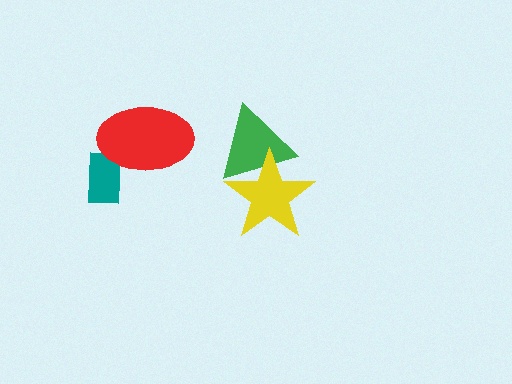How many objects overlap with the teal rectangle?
1 object overlaps with the teal rectangle.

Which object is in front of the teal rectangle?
The red ellipse is in front of the teal rectangle.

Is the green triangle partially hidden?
Yes, it is partially covered by another shape.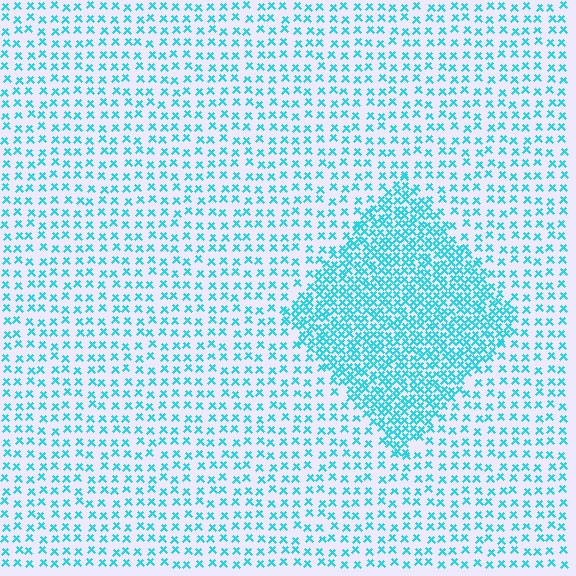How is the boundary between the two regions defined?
The boundary is defined by a change in element density (approximately 2.4x ratio). All elements are the same color, size, and shape.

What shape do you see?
I see a diamond.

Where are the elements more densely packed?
The elements are more densely packed inside the diamond boundary.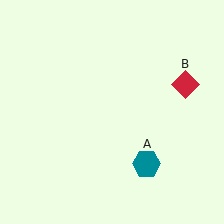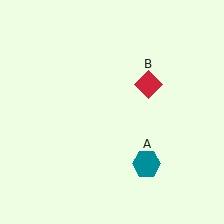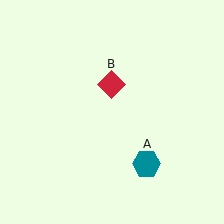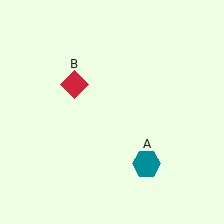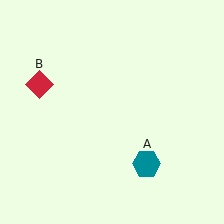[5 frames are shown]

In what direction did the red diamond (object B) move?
The red diamond (object B) moved left.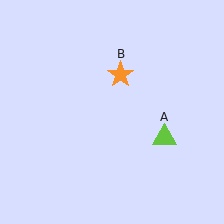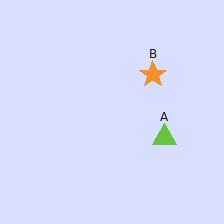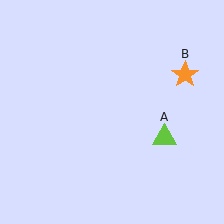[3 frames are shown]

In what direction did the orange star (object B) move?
The orange star (object B) moved right.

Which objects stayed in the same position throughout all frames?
Lime triangle (object A) remained stationary.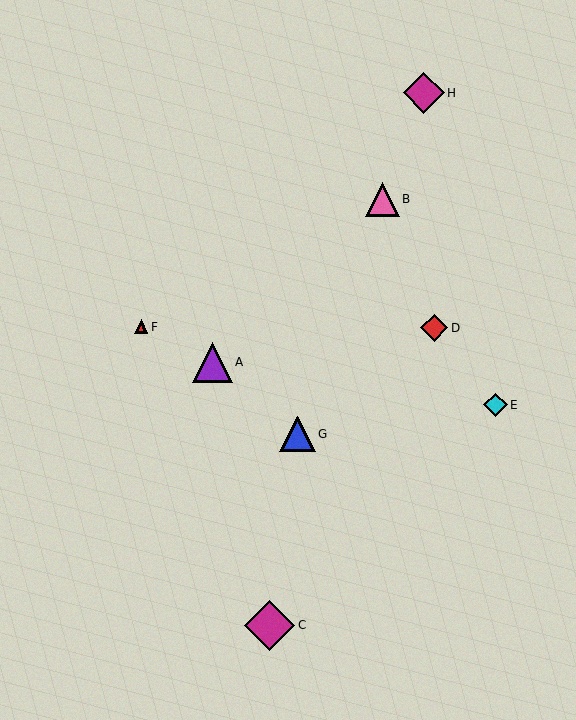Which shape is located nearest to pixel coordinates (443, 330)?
The red diamond (labeled D) at (434, 328) is nearest to that location.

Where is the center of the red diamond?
The center of the red diamond is at (434, 328).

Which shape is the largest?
The magenta diamond (labeled C) is the largest.